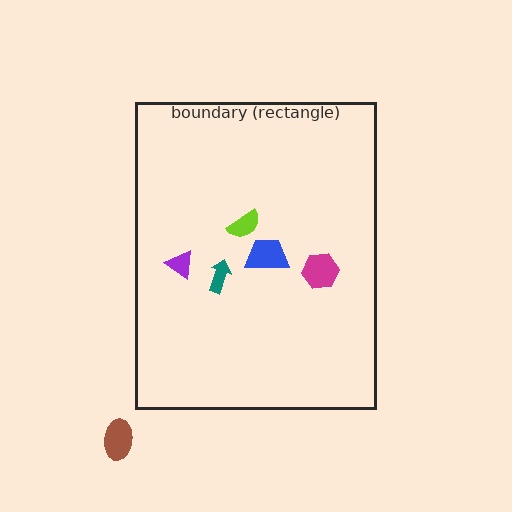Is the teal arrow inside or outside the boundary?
Inside.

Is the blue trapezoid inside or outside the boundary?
Inside.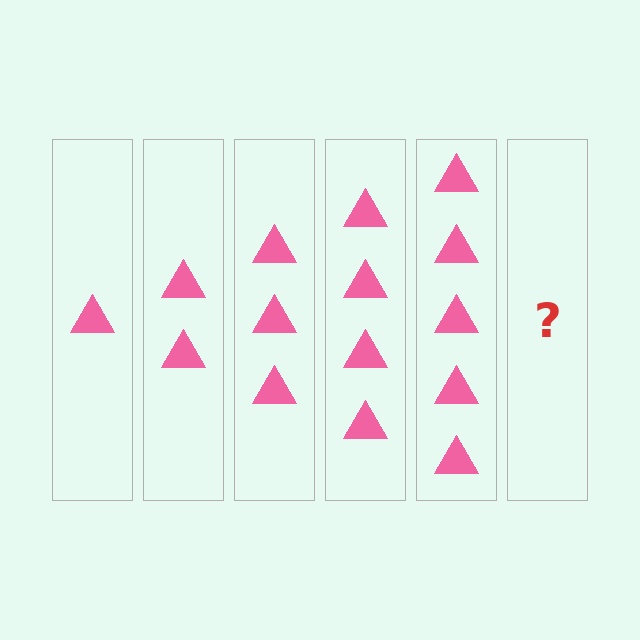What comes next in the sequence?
The next element should be 6 triangles.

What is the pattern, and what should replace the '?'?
The pattern is that each step adds one more triangle. The '?' should be 6 triangles.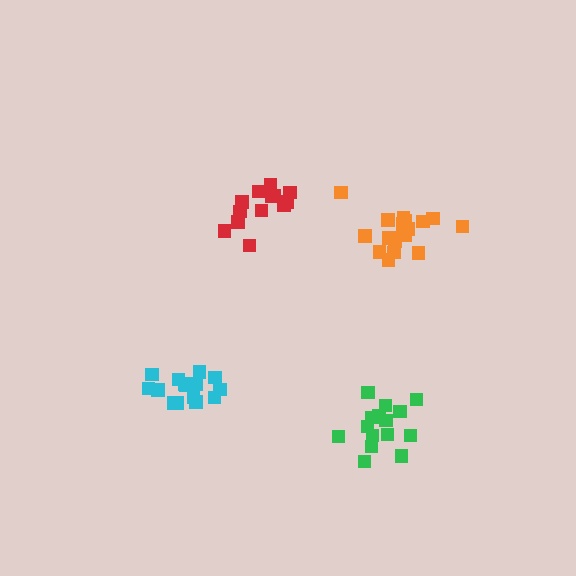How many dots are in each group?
Group 1: 19 dots, Group 2: 15 dots, Group 3: 13 dots, Group 4: 15 dots (62 total).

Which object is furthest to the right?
The orange cluster is rightmost.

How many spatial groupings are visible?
There are 4 spatial groupings.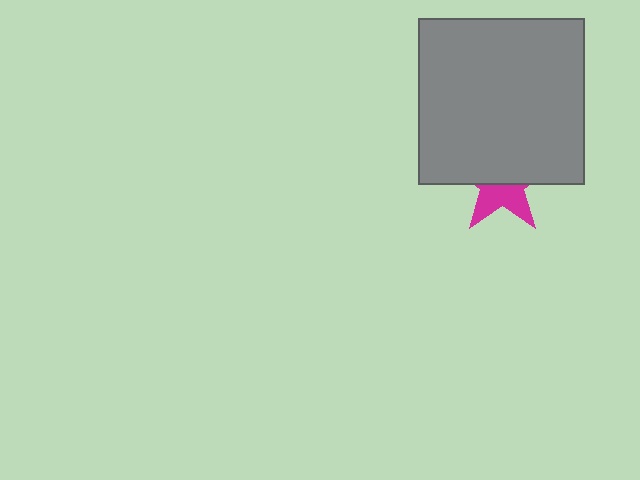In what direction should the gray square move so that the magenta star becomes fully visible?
The gray square should move up. That is the shortest direction to clear the overlap and leave the magenta star fully visible.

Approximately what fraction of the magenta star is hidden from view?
Roughly 57% of the magenta star is hidden behind the gray square.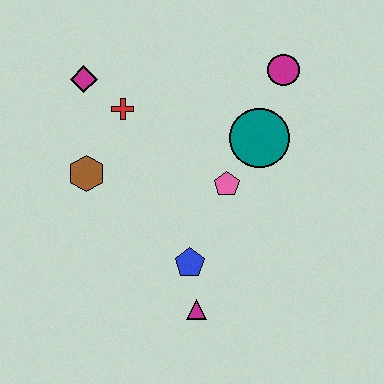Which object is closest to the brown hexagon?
The red cross is closest to the brown hexagon.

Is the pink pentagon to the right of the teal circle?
No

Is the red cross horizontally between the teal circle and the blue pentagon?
No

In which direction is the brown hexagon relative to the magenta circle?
The brown hexagon is to the left of the magenta circle.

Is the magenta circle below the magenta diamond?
No